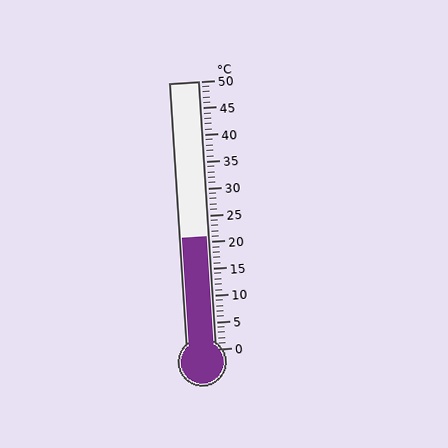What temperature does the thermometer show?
The thermometer shows approximately 21°C.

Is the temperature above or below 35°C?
The temperature is below 35°C.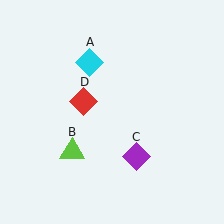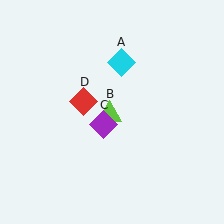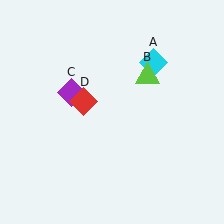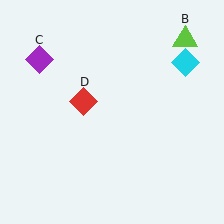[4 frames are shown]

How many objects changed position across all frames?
3 objects changed position: cyan diamond (object A), lime triangle (object B), purple diamond (object C).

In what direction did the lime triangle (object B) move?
The lime triangle (object B) moved up and to the right.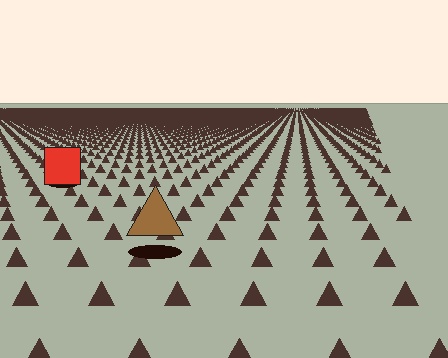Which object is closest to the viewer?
The brown triangle is closest. The texture marks near it are larger and more spread out.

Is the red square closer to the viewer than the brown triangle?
No. The brown triangle is closer — you can tell from the texture gradient: the ground texture is coarser near it.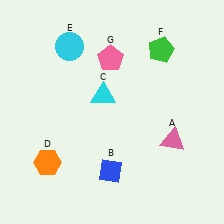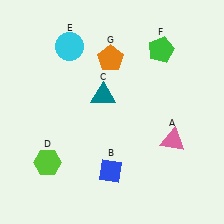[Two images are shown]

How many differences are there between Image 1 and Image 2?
There are 3 differences between the two images.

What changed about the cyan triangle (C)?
In Image 1, C is cyan. In Image 2, it changed to teal.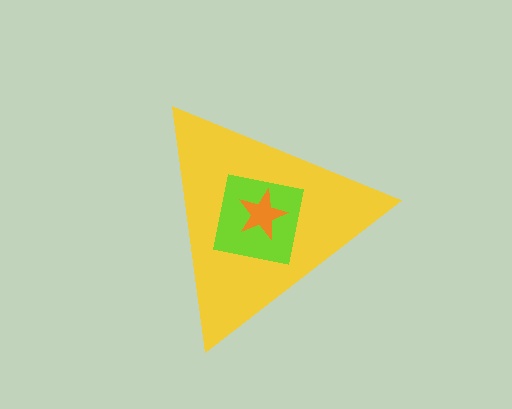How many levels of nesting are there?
3.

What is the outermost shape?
The yellow triangle.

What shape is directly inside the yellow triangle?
The lime square.